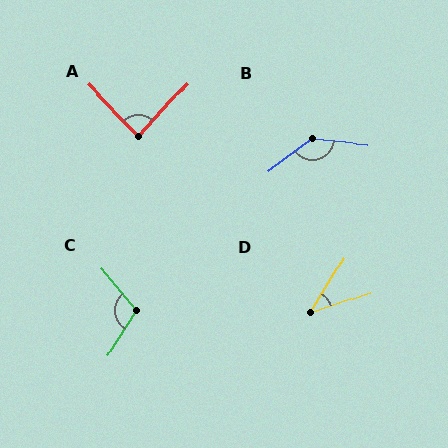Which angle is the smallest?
D, at approximately 40 degrees.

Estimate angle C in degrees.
Approximately 108 degrees.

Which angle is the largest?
B, at approximately 137 degrees.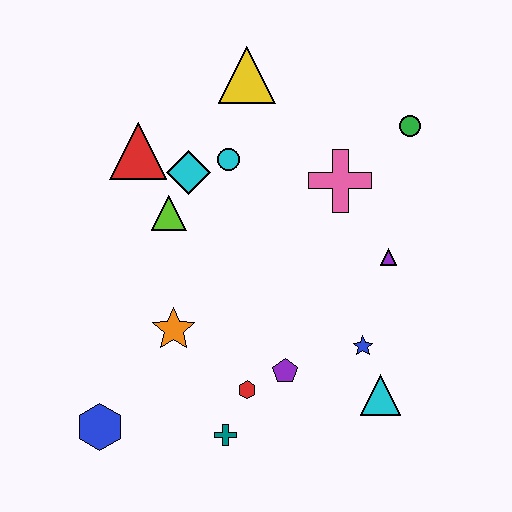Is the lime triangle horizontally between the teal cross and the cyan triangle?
No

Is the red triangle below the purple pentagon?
No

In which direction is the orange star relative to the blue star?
The orange star is to the left of the blue star.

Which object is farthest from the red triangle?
The cyan triangle is farthest from the red triangle.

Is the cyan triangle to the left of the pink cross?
No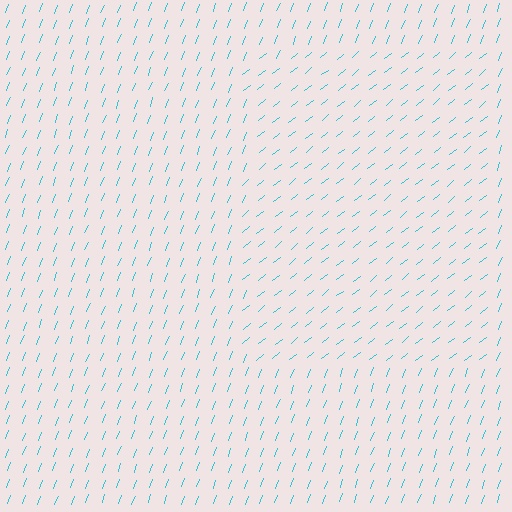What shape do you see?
I see a rectangle.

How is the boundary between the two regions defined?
The boundary is defined purely by a change in line orientation (approximately 30 degrees difference). All lines are the same color and thickness.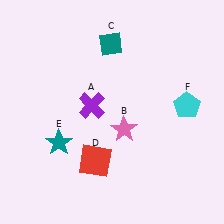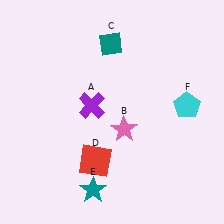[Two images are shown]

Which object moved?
The teal star (E) moved down.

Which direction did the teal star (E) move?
The teal star (E) moved down.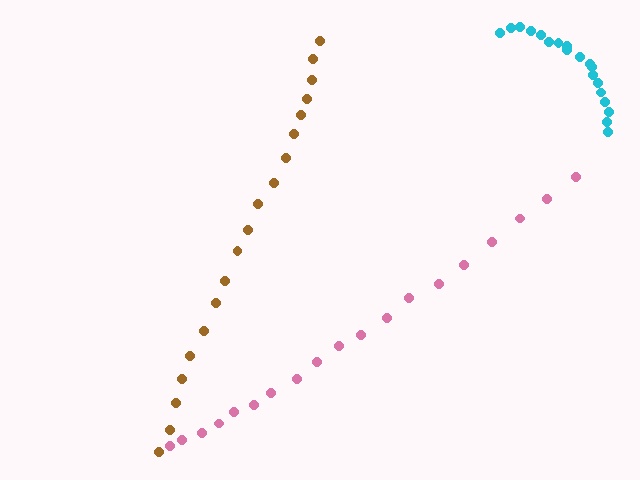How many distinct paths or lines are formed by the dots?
There are 3 distinct paths.